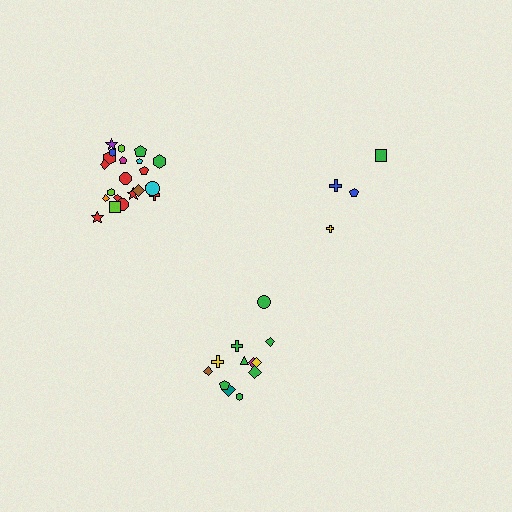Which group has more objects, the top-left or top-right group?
The top-left group.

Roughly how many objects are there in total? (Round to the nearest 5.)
Roughly 40 objects in total.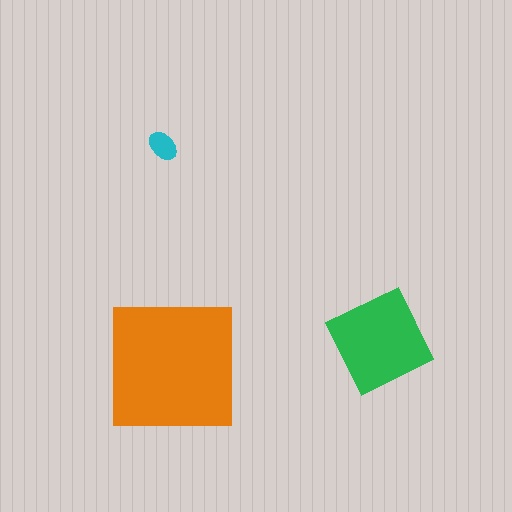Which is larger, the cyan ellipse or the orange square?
The orange square.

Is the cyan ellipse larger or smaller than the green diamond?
Smaller.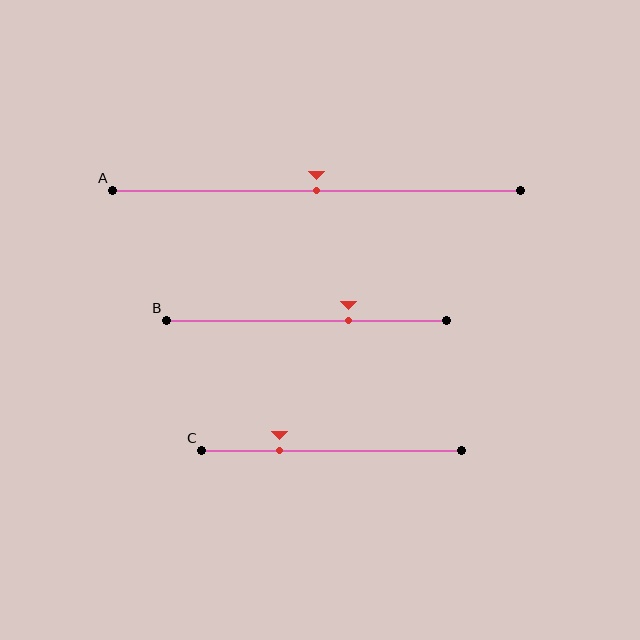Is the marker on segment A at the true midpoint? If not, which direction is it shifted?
Yes, the marker on segment A is at the true midpoint.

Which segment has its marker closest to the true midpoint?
Segment A has its marker closest to the true midpoint.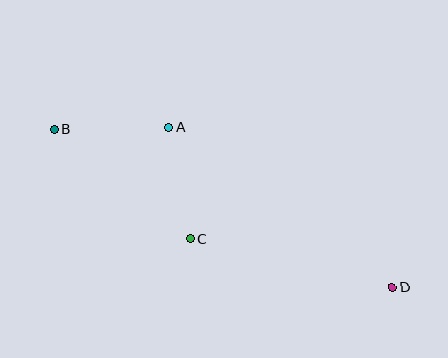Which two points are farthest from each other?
Points B and D are farthest from each other.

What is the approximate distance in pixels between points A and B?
The distance between A and B is approximately 115 pixels.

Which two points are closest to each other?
Points A and C are closest to each other.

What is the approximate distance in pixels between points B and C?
The distance between B and C is approximately 174 pixels.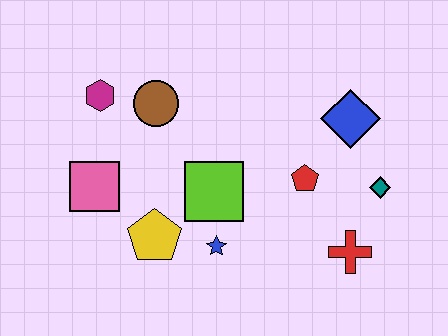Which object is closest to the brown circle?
The magenta hexagon is closest to the brown circle.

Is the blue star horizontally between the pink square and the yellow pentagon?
No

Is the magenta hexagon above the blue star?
Yes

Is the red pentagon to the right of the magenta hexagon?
Yes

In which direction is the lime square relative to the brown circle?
The lime square is below the brown circle.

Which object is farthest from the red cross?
The magenta hexagon is farthest from the red cross.